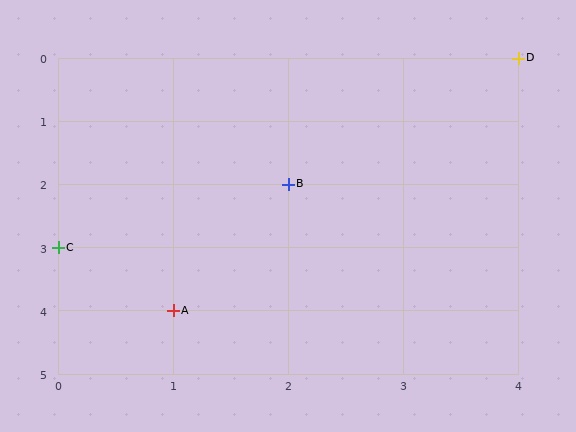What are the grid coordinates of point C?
Point C is at grid coordinates (0, 3).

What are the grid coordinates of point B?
Point B is at grid coordinates (2, 2).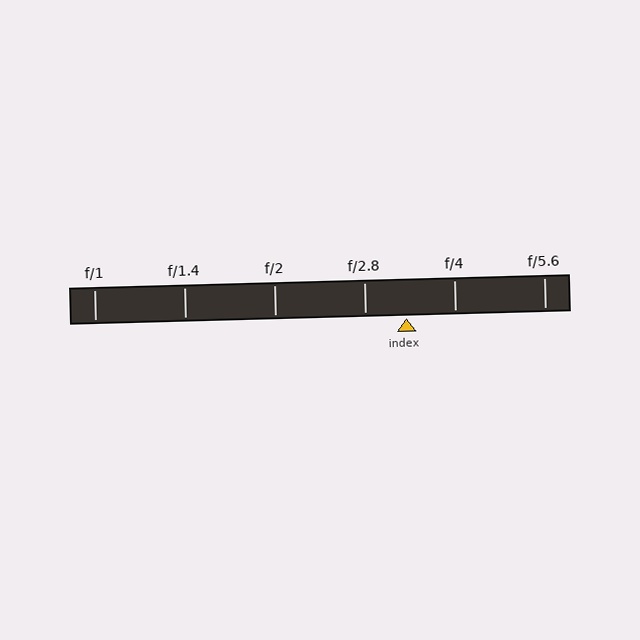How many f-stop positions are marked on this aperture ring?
There are 6 f-stop positions marked.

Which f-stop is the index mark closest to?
The index mark is closest to f/2.8.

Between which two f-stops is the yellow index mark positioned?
The index mark is between f/2.8 and f/4.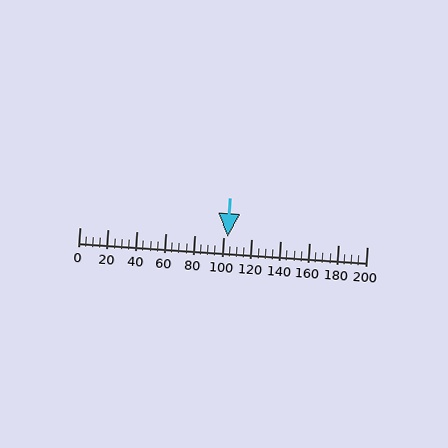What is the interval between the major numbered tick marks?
The major tick marks are spaced 20 units apart.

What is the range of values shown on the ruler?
The ruler shows values from 0 to 200.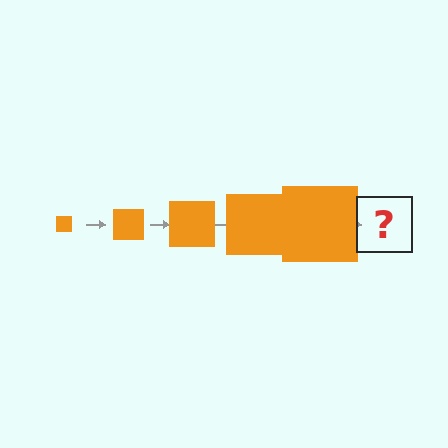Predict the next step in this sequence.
The next step is an orange square, larger than the previous one.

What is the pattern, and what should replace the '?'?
The pattern is that the square gets progressively larger each step. The '?' should be an orange square, larger than the previous one.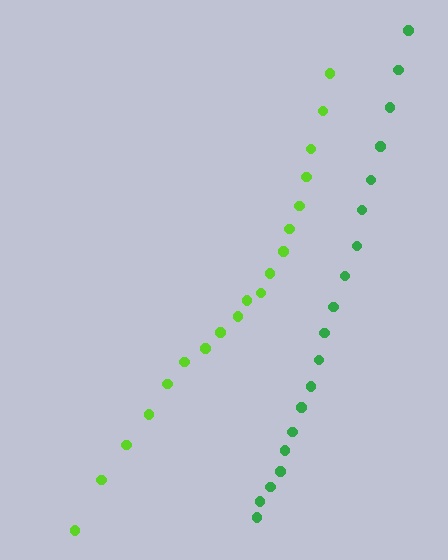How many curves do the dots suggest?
There are 2 distinct paths.